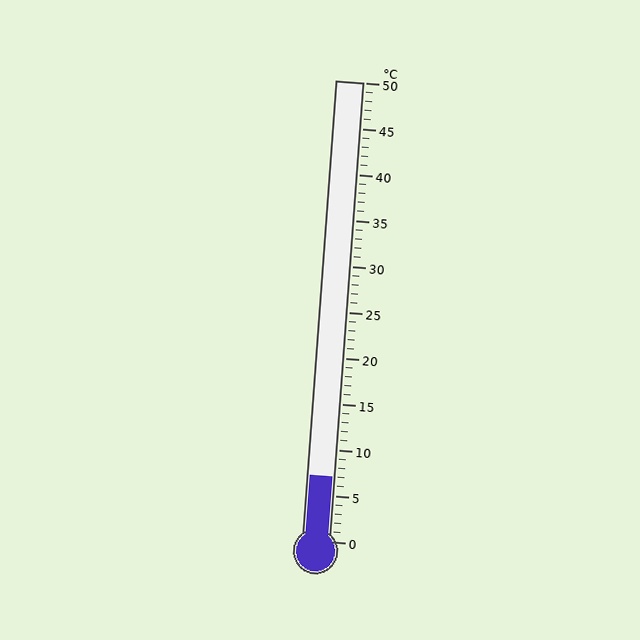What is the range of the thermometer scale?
The thermometer scale ranges from 0°C to 50°C.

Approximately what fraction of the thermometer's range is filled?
The thermometer is filled to approximately 15% of its range.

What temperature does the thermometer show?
The thermometer shows approximately 7°C.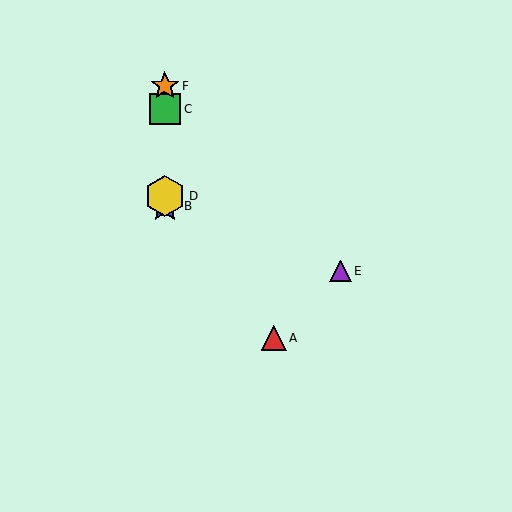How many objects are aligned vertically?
4 objects (B, C, D, F) are aligned vertically.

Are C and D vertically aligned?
Yes, both are at x≈165.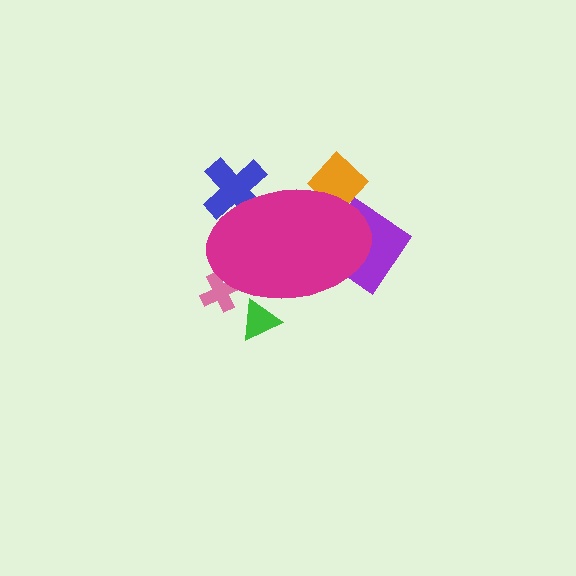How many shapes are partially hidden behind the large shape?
5 shapes are partially hidden.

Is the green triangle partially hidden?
Yes, the green triangle is partially hidden behind the magenta ellipse.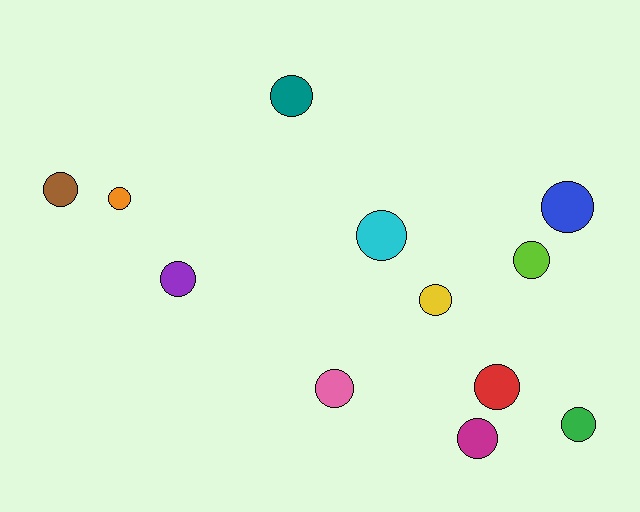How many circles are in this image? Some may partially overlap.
There are 12 circles.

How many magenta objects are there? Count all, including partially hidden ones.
There is 1 magenta object.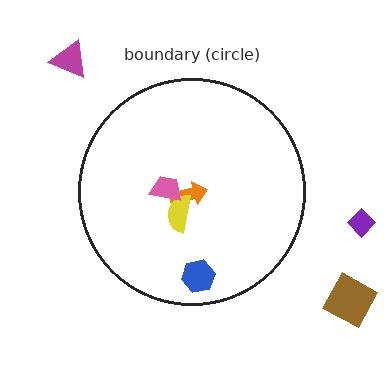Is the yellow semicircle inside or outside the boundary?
Inside.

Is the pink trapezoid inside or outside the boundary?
Inside.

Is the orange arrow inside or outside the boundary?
Inside.